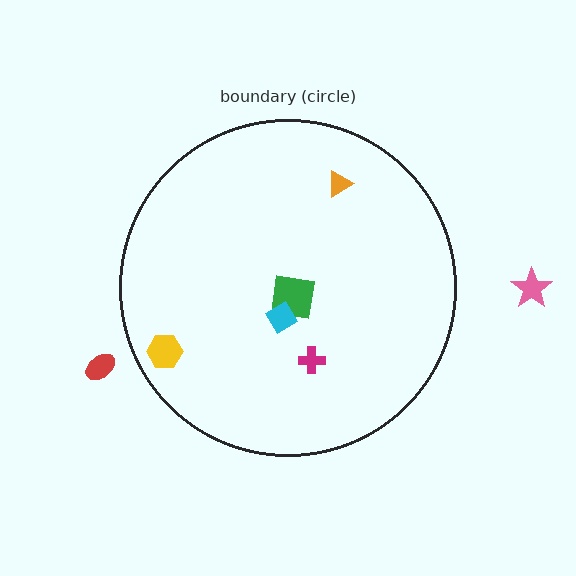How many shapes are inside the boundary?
5 inside, 2 outside.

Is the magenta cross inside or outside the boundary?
Inside.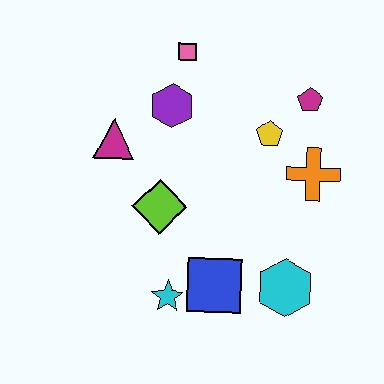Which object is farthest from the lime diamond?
The magenta pentagon is farthest from the lime diamond.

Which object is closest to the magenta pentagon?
The yellow pentagon is closest to the magenta pentagon.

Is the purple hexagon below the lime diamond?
No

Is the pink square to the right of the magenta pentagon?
No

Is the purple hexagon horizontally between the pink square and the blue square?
No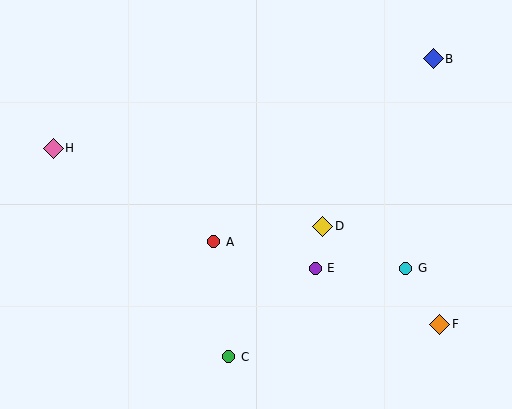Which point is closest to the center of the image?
Point A at (214, 242) is closest to the center.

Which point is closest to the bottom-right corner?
Point F is closest to the bottom-right corner.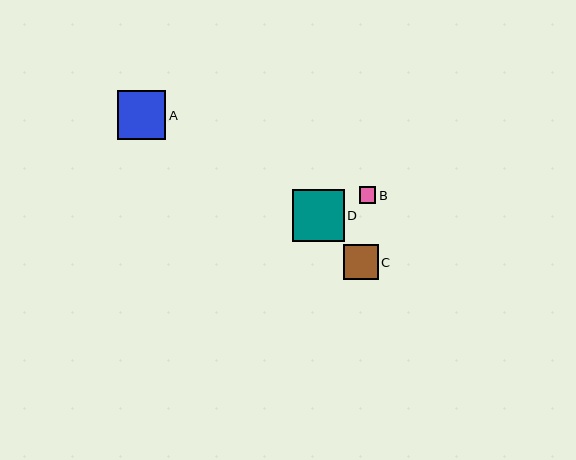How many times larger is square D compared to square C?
Square D is approximately 1.5 times the size of square C.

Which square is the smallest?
Square B is the smallest with a size of approximately 17 pixels.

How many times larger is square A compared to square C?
Square A is approximately 1.4 times the size of square C.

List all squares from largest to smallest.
From largest to smallest: D, A, C, B.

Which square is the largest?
Square D is the largest with a size of approximately 51 pixels.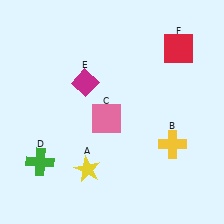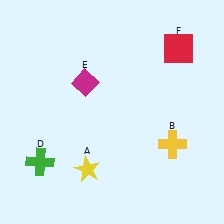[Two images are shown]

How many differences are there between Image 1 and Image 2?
There is 1 difference between the two images.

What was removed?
The pink square (C) was removed in Image 2.